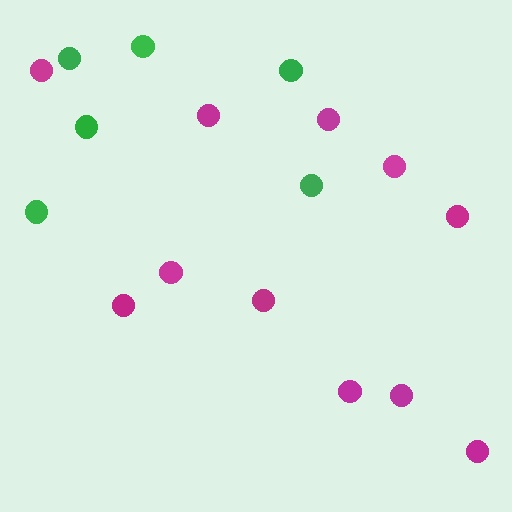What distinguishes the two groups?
There are 2 groups: one group of magenta circles (11) and one group of green circles (6).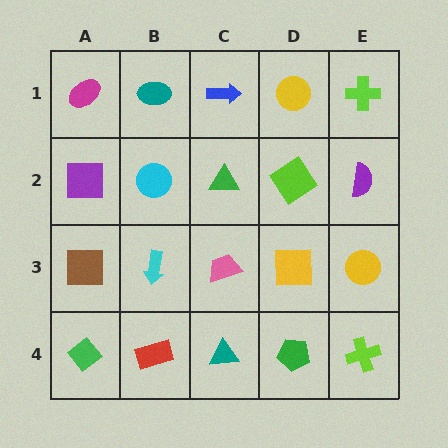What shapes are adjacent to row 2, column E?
A lime cross (row 1, column E), a yellow circle (row 3, column E), a lime diamond (row 2, column D).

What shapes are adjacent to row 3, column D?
A lime diamond (row 2, column D), a green pentagon (row 4, column D), a pink trapezoid (row 3, column C), a yellow circle (row 3, column E).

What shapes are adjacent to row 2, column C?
A blue arrow (row 1, column C), a pink trapezoid (row 3, column C), a cyan circle (row 2, column B), a lime diamond (row 2, column D).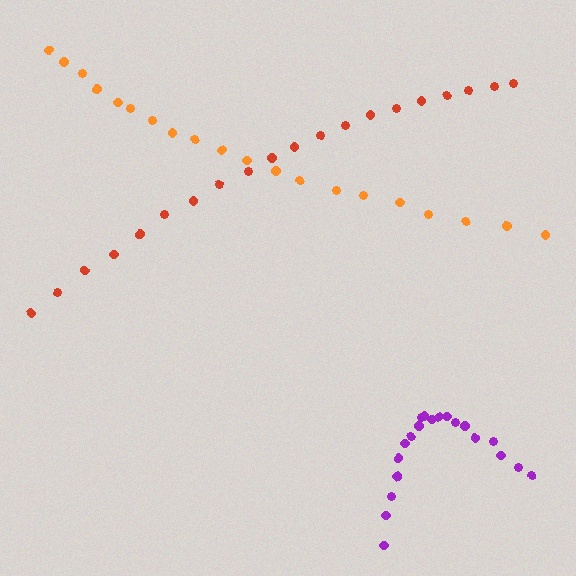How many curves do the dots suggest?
There are 3 distinct paths.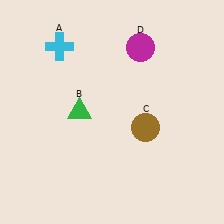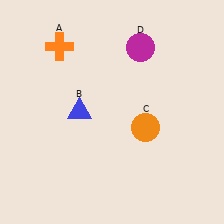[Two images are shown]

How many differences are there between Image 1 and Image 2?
There are 3 differences between the two images.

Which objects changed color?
A changed from cyan to orange. B changed from green to blue. C changed from brown to orange.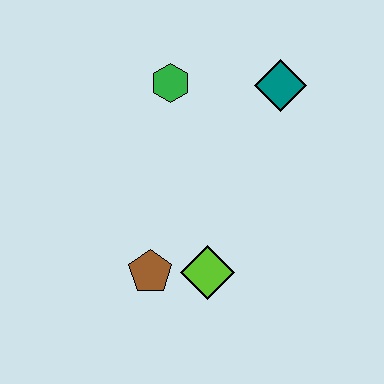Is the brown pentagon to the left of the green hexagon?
Yes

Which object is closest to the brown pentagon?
The lime diamond is closest to the brown pentagon.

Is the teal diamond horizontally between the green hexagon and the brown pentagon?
No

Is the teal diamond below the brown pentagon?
No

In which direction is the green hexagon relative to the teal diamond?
The green hexagon is to the left of the teal diamond.